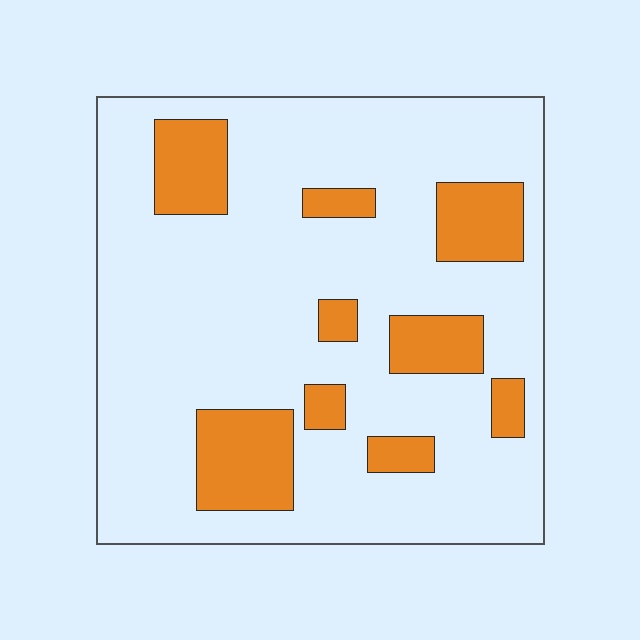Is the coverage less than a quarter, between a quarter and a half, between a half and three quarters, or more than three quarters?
Less than a quarter.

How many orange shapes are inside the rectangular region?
9.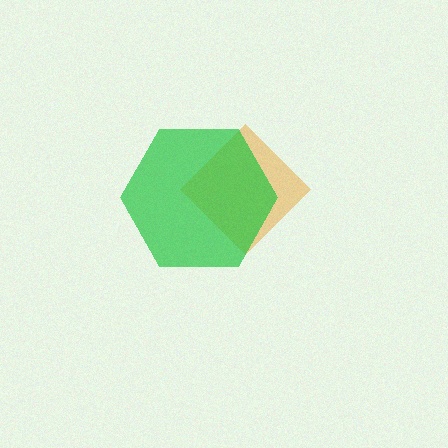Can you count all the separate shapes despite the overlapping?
Yes, there are 2 separate shapes.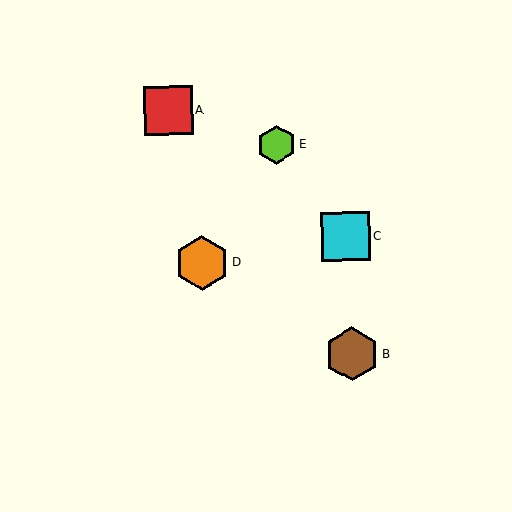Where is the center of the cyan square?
The center of the cyan square is at (346, 236).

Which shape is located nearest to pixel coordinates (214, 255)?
The orange hexagon (labeled D) at (202, 263) is nearest to that location.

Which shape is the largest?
The orange hexagon (labeled D) is the largest.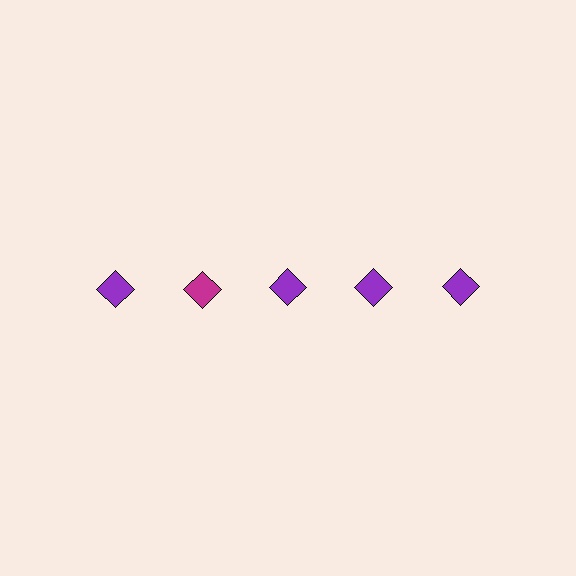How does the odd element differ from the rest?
It has a different color: magenta instead of purple.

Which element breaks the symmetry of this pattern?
The magenta diamond in the top row, second from left column breaks the symmetry. All other shapes are purple diamonds.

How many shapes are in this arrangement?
There are 5 shapes arranged in a grid pattern.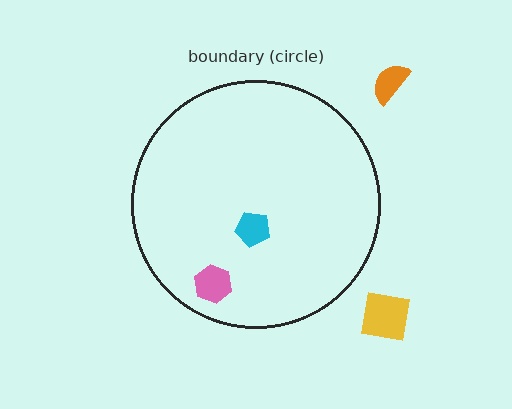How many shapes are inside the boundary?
2 inside, 2 outside.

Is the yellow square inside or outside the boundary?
Outside.